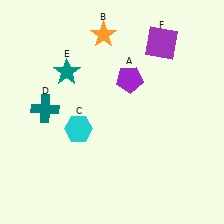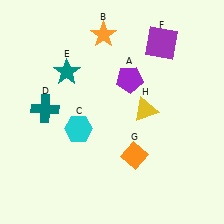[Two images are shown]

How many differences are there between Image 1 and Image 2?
There are 2 differences between the two images.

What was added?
An orange diamond (G), a yellow triangle (H) were added in Image 2.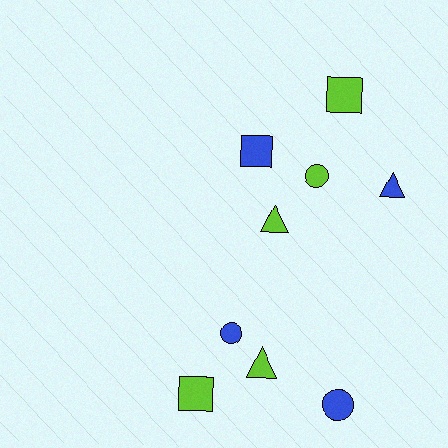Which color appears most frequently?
Lime, with 5 objects.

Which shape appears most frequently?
Circle, with 3 objects.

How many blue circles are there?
There are 2 blue circles.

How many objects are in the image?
There are 9 objects.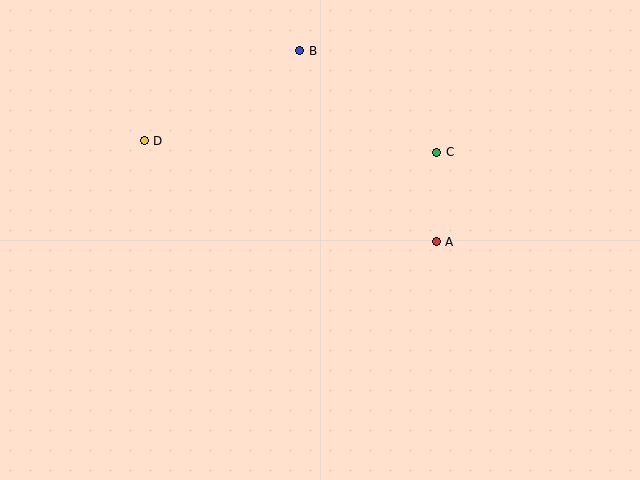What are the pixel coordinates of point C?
Point C is at (437, 152).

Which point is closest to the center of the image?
Point A at (436, 242) is closest to the center.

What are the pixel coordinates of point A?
Point A is at (436, 242).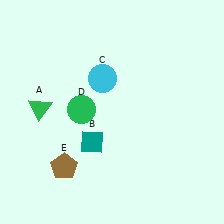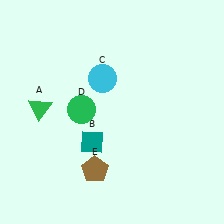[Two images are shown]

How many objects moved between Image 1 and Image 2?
1 object moved between the two images.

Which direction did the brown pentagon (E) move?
The brown pentagon (E) moved right.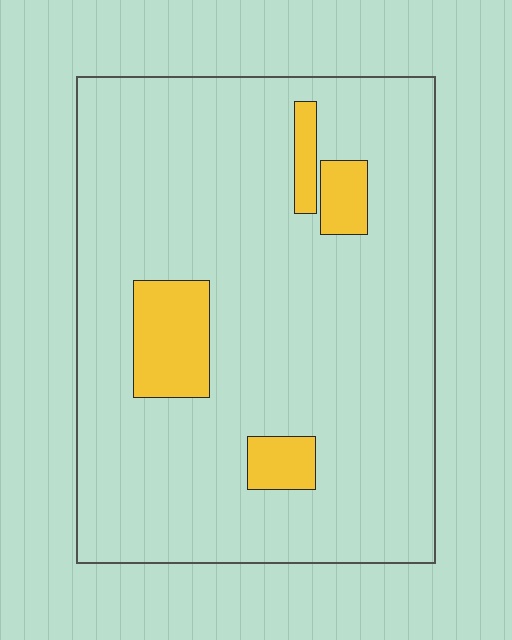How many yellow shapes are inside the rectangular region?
4.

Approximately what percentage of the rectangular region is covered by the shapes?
Approximately 10%.